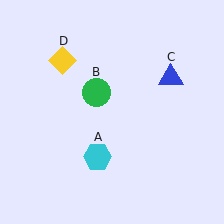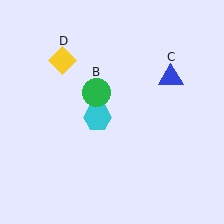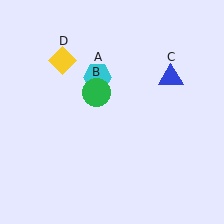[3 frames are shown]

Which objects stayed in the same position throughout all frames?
Green circle (object B) and blue triangle (object C) and yellow diamond (object D) remained stationary.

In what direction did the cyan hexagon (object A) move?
The cyan hexagon (object A) moved up.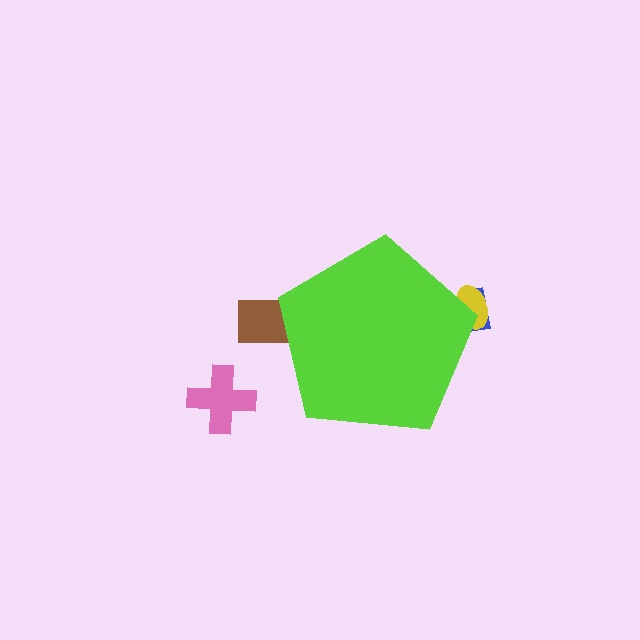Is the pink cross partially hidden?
No, the pink cross is fully visible.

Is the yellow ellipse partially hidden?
Yes, the yellow ellipse is partially hidden behind the lime pentagon.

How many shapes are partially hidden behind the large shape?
3 shapes are partially hidden.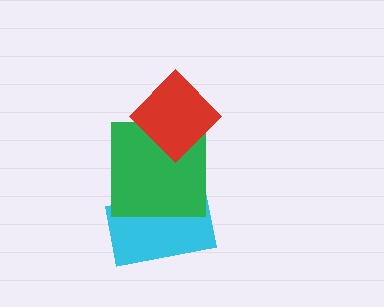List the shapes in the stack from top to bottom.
From top to bottom: the red diamond, the green square, the cyan rectangle.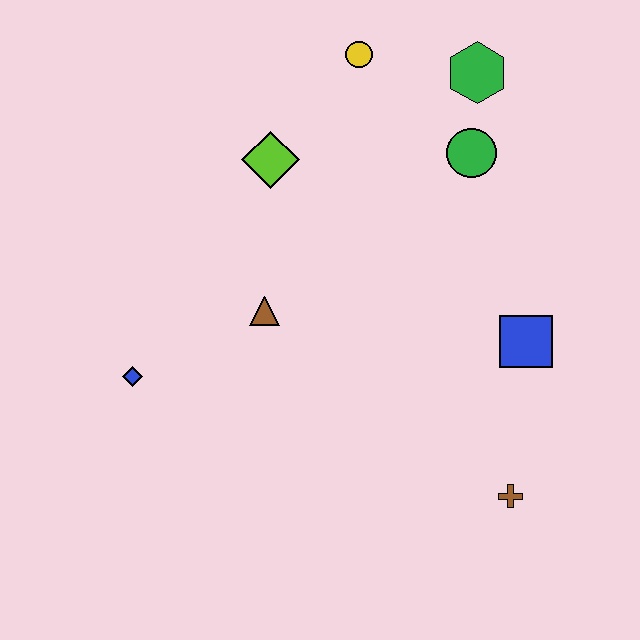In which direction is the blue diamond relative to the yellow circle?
The blue diamond is below the yellow circle.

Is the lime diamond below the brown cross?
No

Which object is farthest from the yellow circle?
The brown cross is farthest from the yellow circle.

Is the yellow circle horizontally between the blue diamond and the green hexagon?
Yes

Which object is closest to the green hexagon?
The green circle is closest to the green hexagon.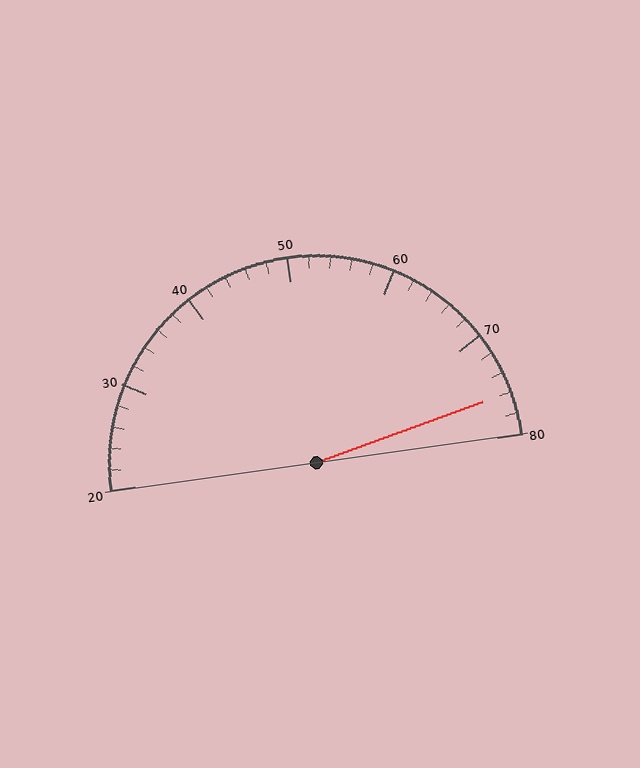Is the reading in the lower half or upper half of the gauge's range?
The reading is in the upper half of the range (20 to 80).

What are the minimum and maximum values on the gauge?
The gauge ranges from 20 to 80.